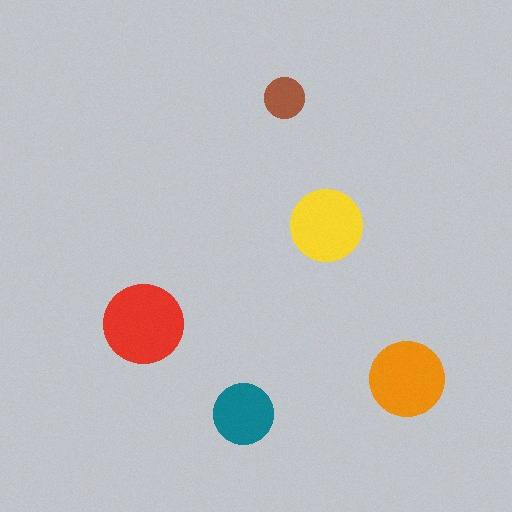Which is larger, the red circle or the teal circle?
The red one.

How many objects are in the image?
There are 5 objects in the image.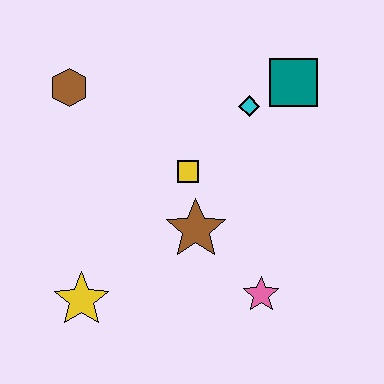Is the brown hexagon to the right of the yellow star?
No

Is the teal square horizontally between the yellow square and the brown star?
No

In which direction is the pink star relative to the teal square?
The pink star is below the teal square.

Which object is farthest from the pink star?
The brown hexagon is farthest from the pink star.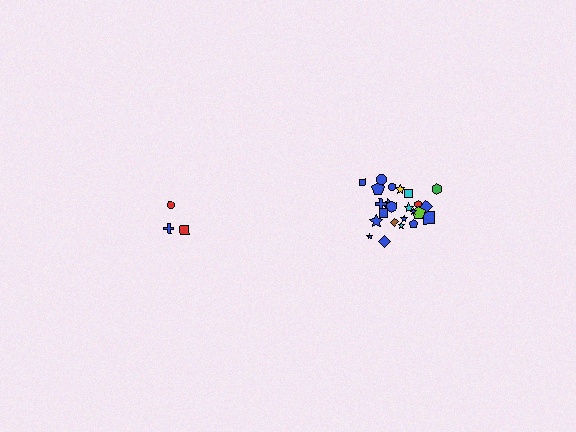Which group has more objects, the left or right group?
The right group.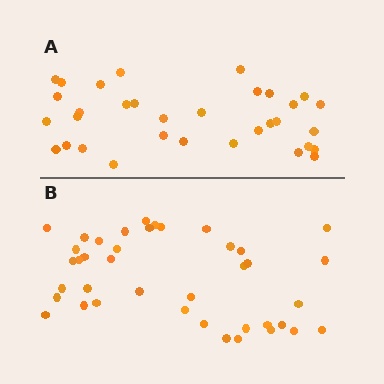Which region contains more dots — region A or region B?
Region B (the bottom region) has more dots.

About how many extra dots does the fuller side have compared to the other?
Region B has roughly 8 or so more dots than region A.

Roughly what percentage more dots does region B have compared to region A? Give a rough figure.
About 20% more.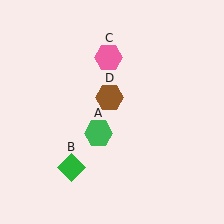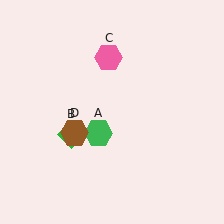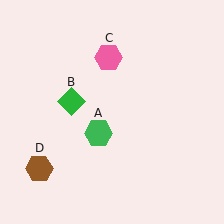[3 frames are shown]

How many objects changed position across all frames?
2 objects changed position: green diamond (object B), brown hexagon (object D).